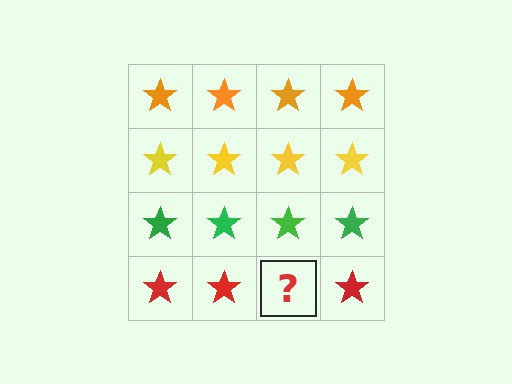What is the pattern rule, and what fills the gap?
The rule is that each row has a consistent color. The gap should be filled with a red star.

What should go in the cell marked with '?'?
The missing cell should contain a red star.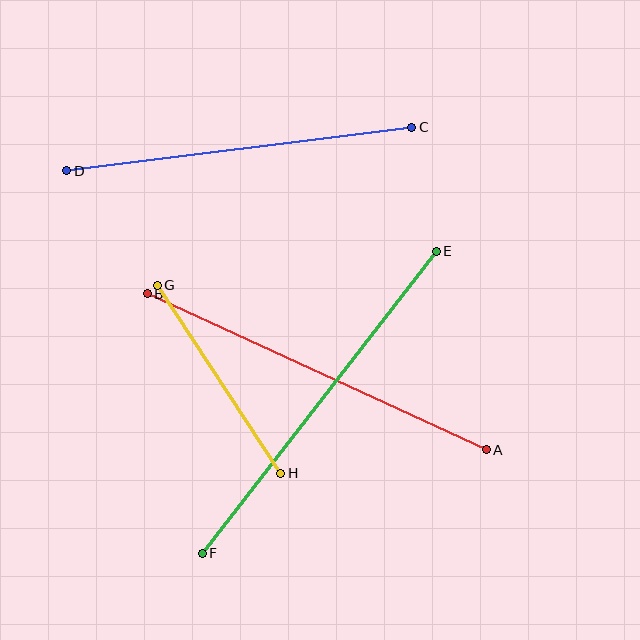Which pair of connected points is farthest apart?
Points E and F are farthest apart.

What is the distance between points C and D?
The distance is approximately 348 pixels.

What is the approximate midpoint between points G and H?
The midpoint is at approximately (219, 379) pixels.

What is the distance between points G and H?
The distance is approximately 225 pixels.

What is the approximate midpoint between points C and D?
The midpoint is at approximately (239, 149) pixels.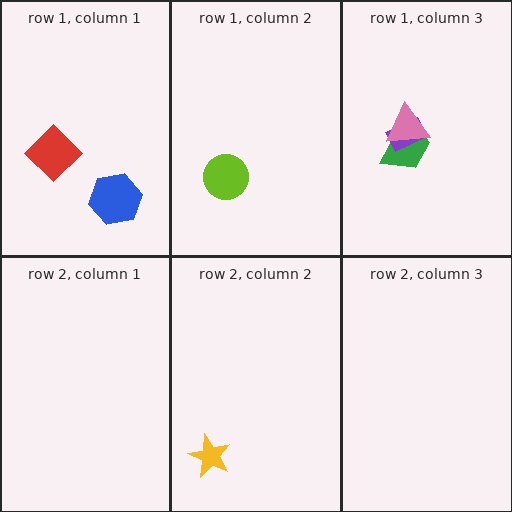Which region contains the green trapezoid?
The row 1, column 3 region.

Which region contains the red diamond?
The row 1, column 1 region.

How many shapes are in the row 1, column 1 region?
2.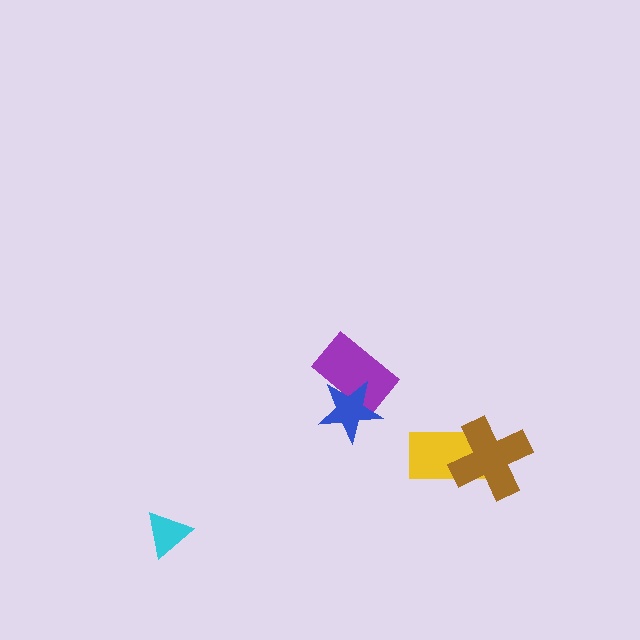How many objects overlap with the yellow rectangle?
1 object overlaps with the yellow rectangle.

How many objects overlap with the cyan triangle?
0 objects overlap with the cyan triangle.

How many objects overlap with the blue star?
1 object overlaps with the blue star.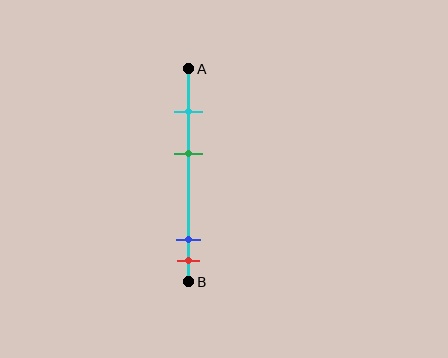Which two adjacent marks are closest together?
The blue and red marks are the closest adjacent pair.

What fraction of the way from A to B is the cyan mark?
The cyan mark is approximately 20% (0.2) of the way from A to B.